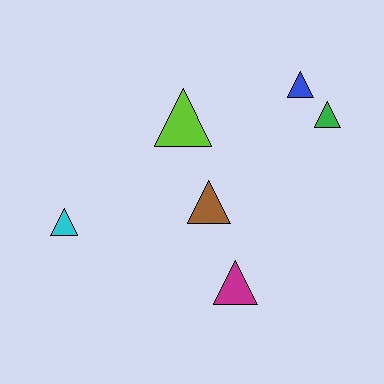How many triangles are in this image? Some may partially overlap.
There are 6 triangles.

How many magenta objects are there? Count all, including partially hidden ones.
There is 1 magenta object.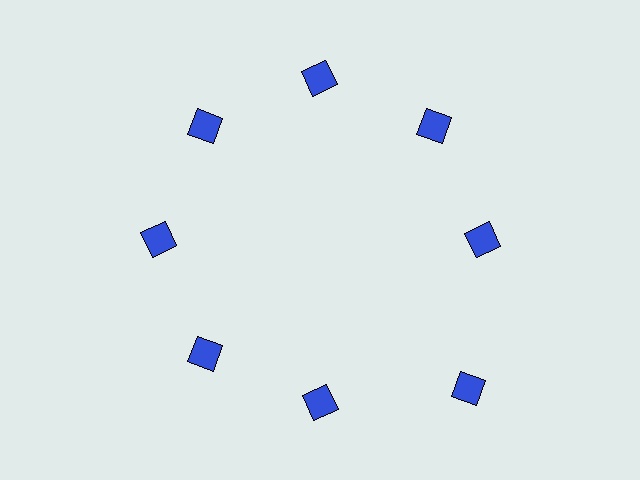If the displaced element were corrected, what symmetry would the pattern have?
It would have 8-fold rotational symmetry — the pattern would map onto itself every 45 degrees.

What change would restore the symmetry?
The symmetry would be restored by moving it inward, back onto the ring so that all 8 diamonds sit at equal angles and equal distance from the center.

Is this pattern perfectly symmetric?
No. The 8 blue diamonds are arranged in a ring, but one element near the 4 o'clock position is pushed outward from the center, breaking the 8-fold rotational symmetry.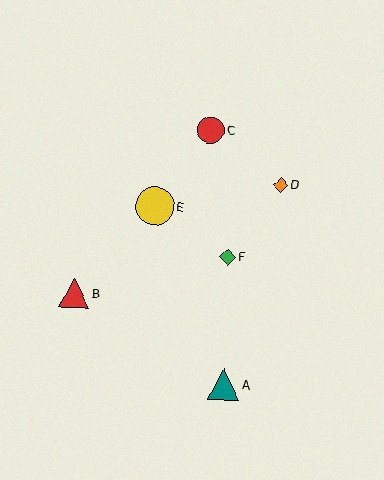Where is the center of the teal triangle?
The center of the teal triangle is at (224, 385).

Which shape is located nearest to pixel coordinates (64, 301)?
The red triangle (labeled B) at (74, 293) is nearest to that location.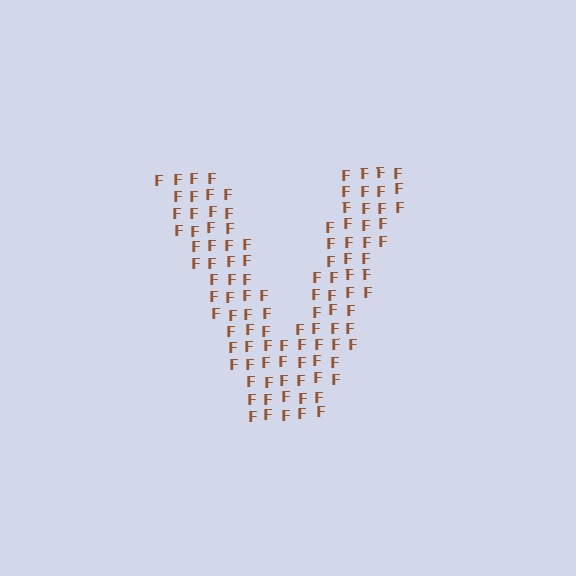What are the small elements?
The small elements are letter F's.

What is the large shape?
The large shape is the letter V.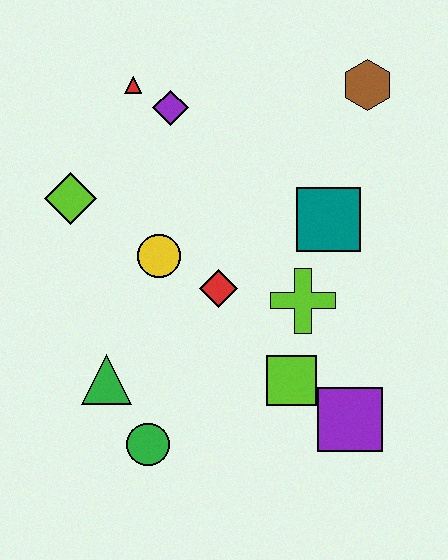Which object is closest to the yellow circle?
The red diamond is closest to the yellow circle.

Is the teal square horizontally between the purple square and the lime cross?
Yes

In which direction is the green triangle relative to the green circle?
The green triangle is above the green circle.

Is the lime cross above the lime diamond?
No